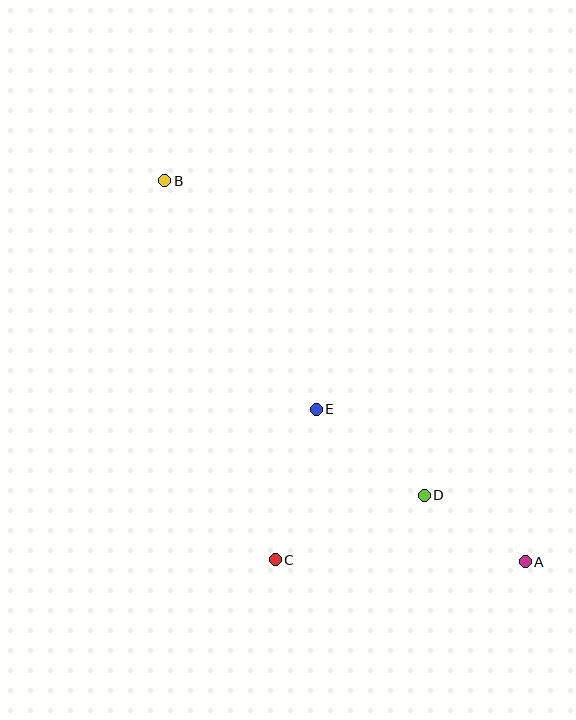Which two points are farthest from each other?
Points A and B are farthest from each other.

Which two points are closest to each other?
Points A and D are closest to each other.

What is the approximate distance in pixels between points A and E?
The distance between A and E is approximately 259 pixels.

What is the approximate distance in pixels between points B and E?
The distance between B and E is approximately 274 pixels.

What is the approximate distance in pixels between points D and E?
The distance between D and E is approximately 138 pixels.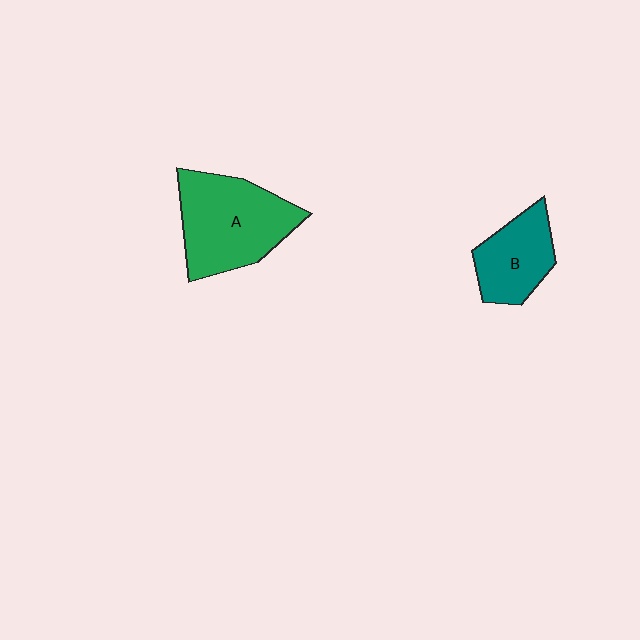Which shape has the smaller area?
Shape B (teal).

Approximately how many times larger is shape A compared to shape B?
Approximately 1.6 times.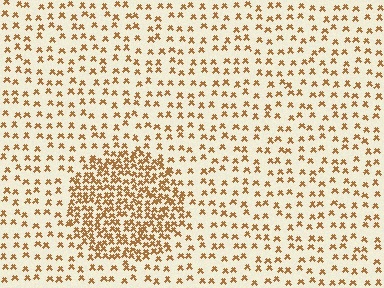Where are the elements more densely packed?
The elements are more densely packed inside the circle boundary.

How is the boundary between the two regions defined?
The boundary is defined by a change in element density (approximately 2.6x ratio). All elements are the same color, size, and shape.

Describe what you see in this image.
The image contains small brown elements arranged at two different densities. A circle-shaped region is visible where the elements are more densely packed than the surrounding area.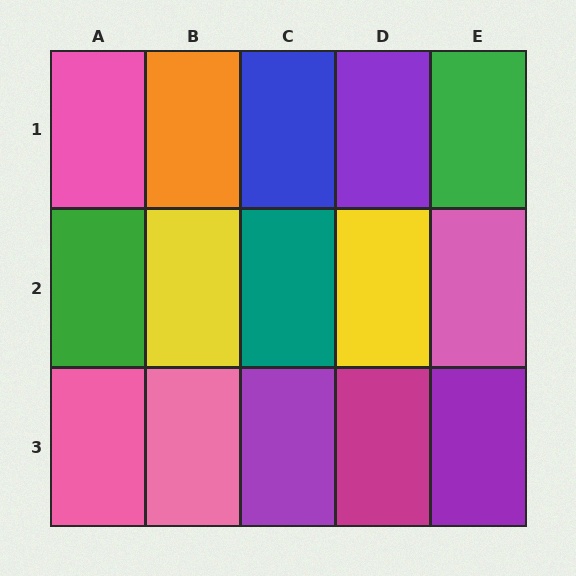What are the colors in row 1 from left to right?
Pink, orange, blue, purple, green.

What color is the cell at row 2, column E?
Pink.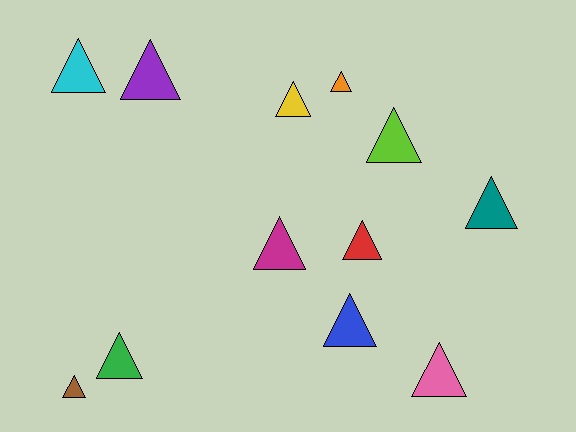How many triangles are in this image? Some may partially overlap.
There are 12 triangles.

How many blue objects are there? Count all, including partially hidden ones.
There is 1 blue object.